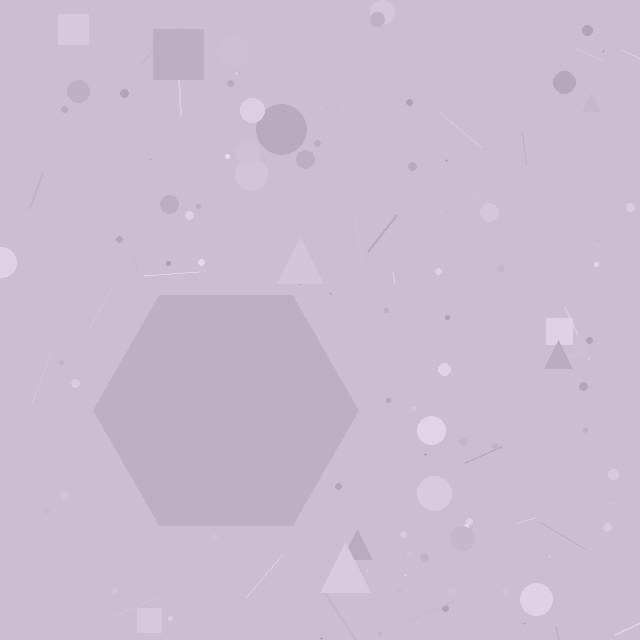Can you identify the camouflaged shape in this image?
The camouflaged shape is a hexagon.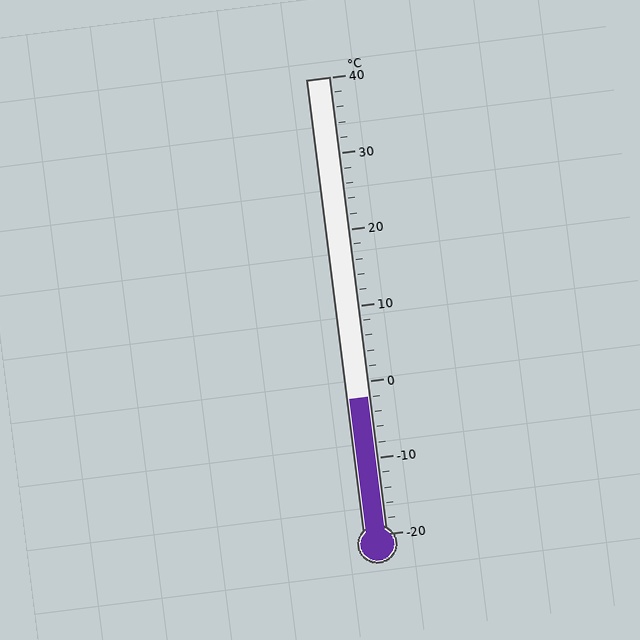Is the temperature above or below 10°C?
The temperature is below 10°C.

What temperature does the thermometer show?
The thermometer shows approximately -2°C.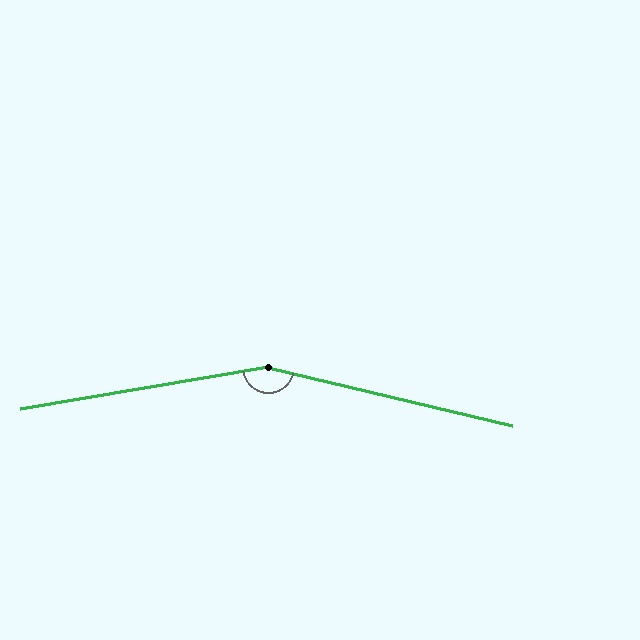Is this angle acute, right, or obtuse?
It is obtuse.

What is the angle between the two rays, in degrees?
Approximately 157 degrees.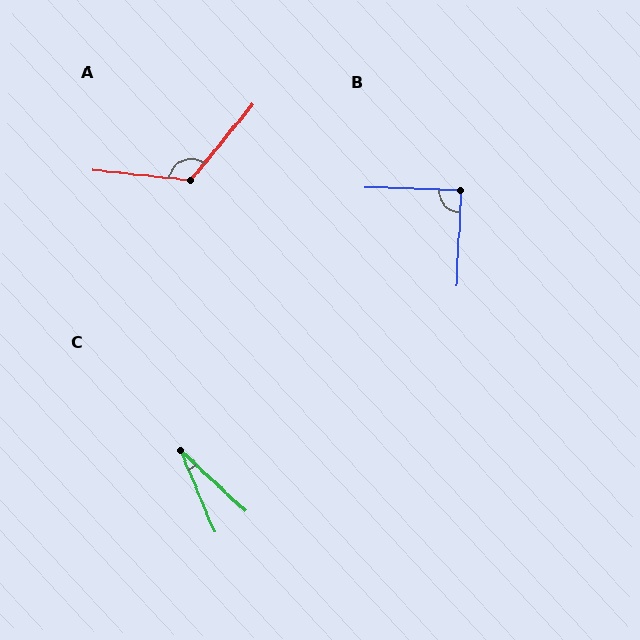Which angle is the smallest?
C, at approximately 24 degrees.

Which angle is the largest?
A, at approximately 124 degrees.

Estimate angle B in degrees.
Approximately 89 degrees.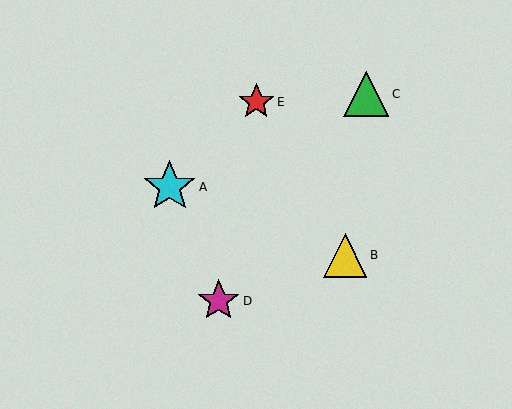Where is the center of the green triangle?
The center of the green triangle is at (366, 94).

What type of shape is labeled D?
Shape D is a magenta star.